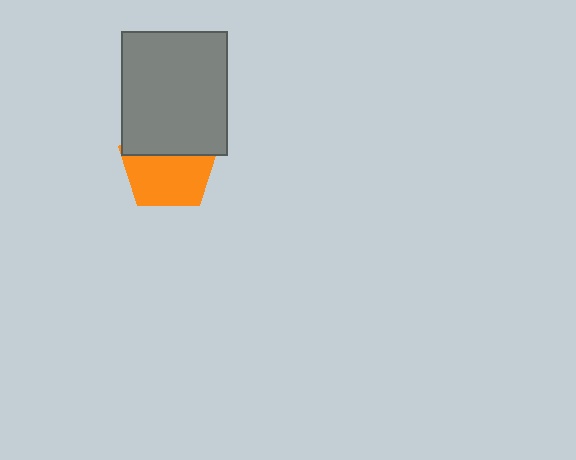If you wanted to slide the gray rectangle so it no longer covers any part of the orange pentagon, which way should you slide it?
Slide it up — that is the most direct way to separate the two shapes.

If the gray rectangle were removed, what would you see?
You would see the complete orange pentagon.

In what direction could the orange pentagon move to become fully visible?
The orange pentagon could move down. That would shift it out from behind the gray rectangle entirely.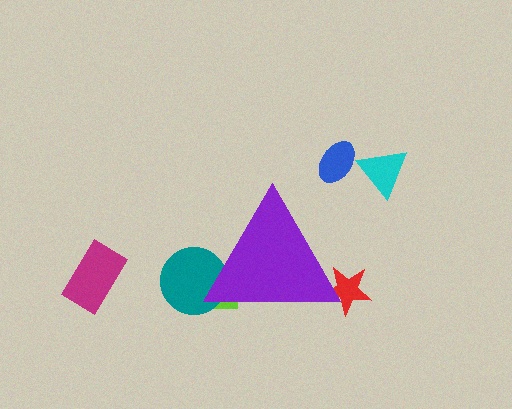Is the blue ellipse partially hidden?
No, the blue ellipse is fully visible.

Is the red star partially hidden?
Yes, the red star is partially hidden behind the purple triangle.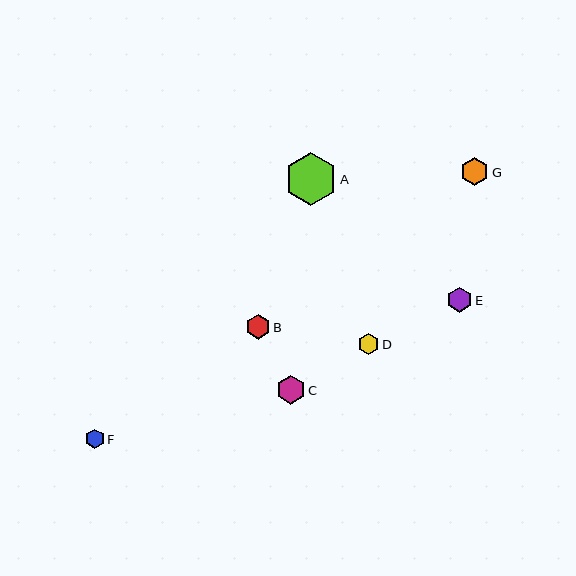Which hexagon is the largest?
Hexagon A is the largest with a size of approximately 53 pixels.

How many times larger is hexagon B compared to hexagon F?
Hexagon B is approximately 1.3 times the size of hexagon F.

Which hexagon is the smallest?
Hexagon F is the smallest with a size of approximately 19 pixels.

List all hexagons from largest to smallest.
From largest to smallest: A, C, G, E, B, D, F.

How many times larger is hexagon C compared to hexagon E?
Hexagon C is approximately 1.1 times the size of hexagon E.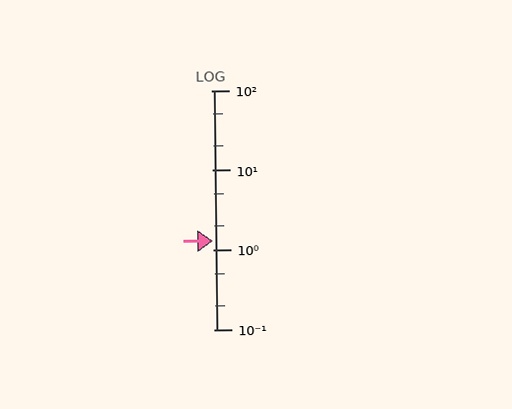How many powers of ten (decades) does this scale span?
The scale spans 3 decades, from 0.1 to 100.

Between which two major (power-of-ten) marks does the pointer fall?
The pointer is between 1 and 10.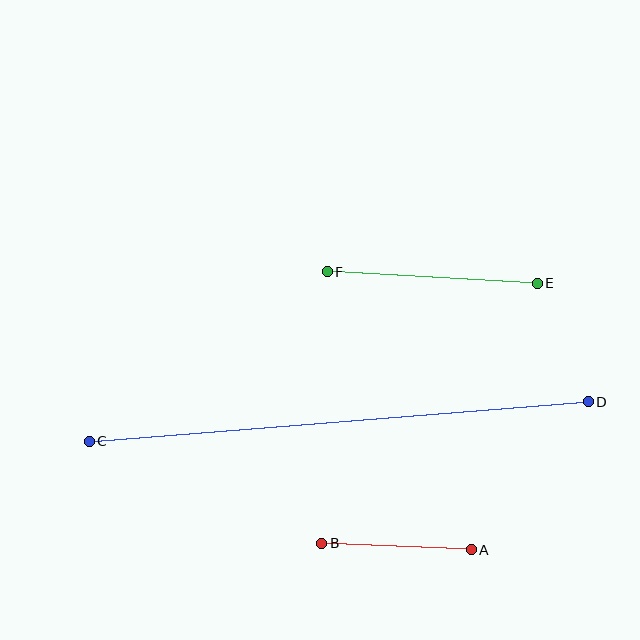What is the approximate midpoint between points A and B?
The midpoint is at approximately (397, 546) pixels.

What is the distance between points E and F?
The distance is approximately 210 pixels.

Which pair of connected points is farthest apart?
Points C and D are farthest apart.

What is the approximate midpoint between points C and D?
The midpoint is at approximately (339, 421) pixels.